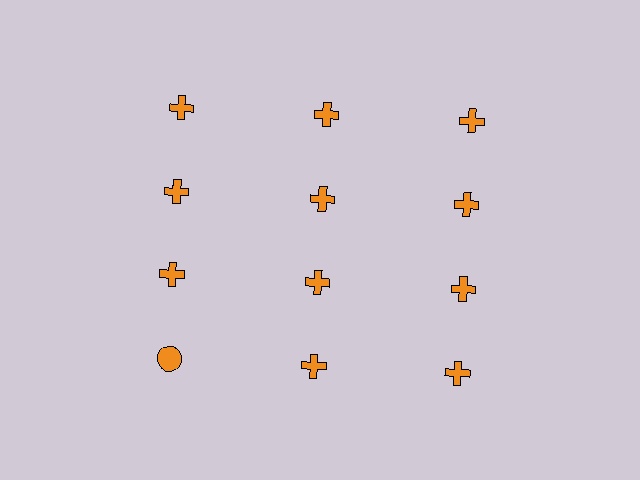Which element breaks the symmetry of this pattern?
The orange circle in the fourth row, leftmost column breaks the symmetry. All other shapes are orange crosses.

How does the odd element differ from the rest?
It has a different shape: circle instead of cross.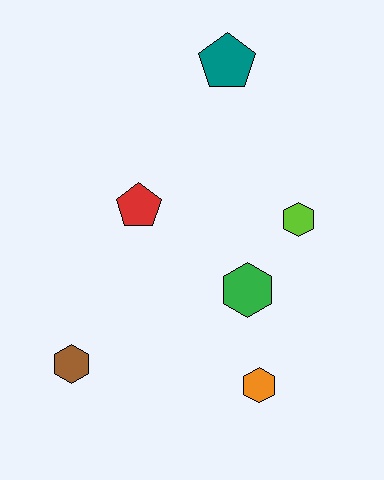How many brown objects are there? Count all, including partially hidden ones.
There is 1 brown object.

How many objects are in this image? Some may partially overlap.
There are 6 objects.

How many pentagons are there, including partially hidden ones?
There are 2 pentagons.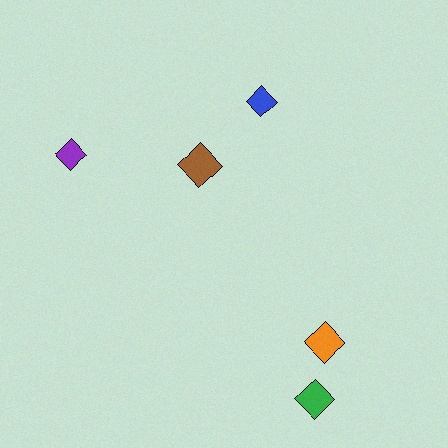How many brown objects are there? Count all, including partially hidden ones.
There is 1 brown object.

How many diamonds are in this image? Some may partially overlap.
There are 5 diamonds.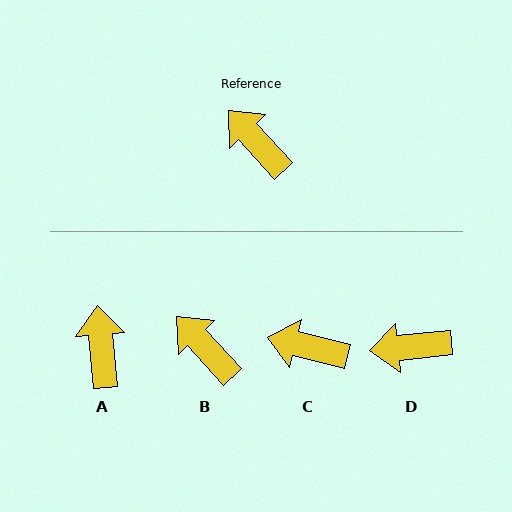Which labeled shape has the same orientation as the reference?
B.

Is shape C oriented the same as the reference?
No, it is off by about 34 degrees.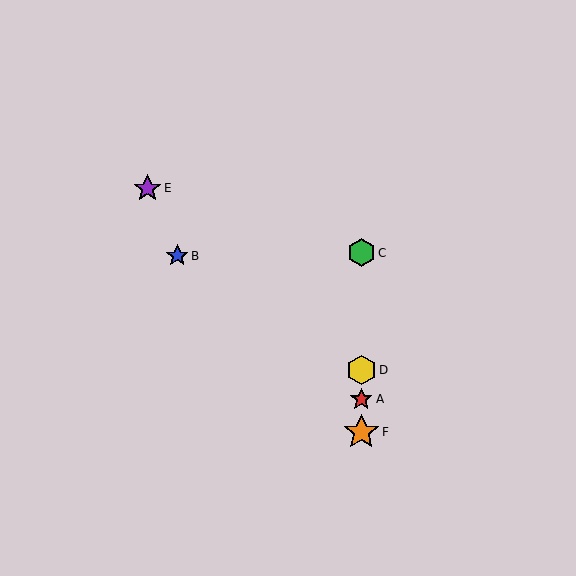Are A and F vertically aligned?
Yes, both are at x≈361.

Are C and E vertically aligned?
No, C is at x≈361 and E is at x≈148.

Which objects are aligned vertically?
Objects A, C, D, F are aligned vertically.